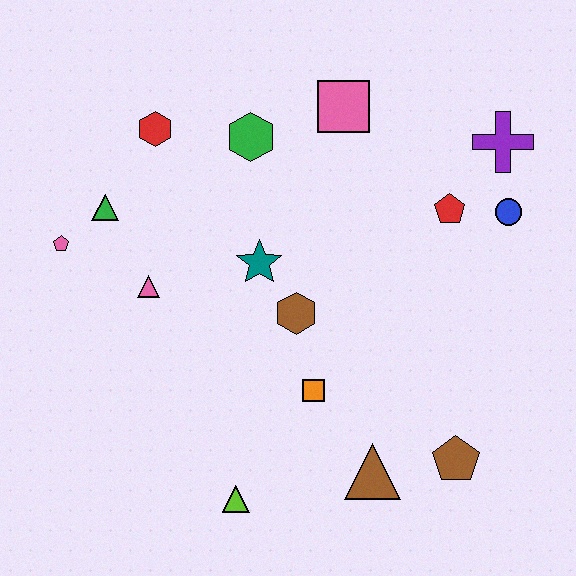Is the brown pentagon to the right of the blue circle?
No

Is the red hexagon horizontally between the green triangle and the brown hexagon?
Yes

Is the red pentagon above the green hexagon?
No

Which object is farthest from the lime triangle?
The purple cross is farthest from the lime triangle.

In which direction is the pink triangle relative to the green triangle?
The pink triangle is below the green triangle.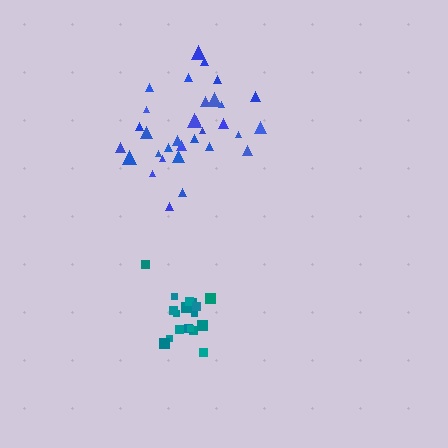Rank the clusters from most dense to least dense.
teal, blue.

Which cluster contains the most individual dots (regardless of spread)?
Blue (32).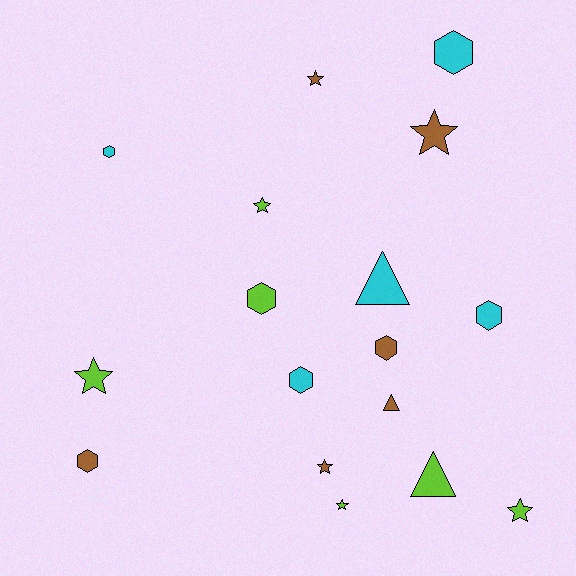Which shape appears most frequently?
Hexagon, with 7 objects.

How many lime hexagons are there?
There is 1 lime hexagon.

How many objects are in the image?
There are 17 objects.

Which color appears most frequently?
Lime, with 6 objects.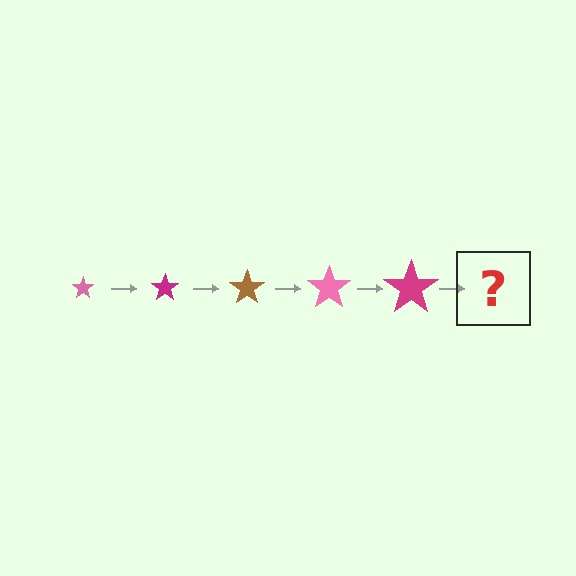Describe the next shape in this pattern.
It should be a brown star, larger than the previous one.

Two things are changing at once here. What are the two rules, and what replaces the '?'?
The two rules are that the star grows larger each step and the color cycles through pink, magenta, and brown. The '?' should be a brown star, larger than the previous one.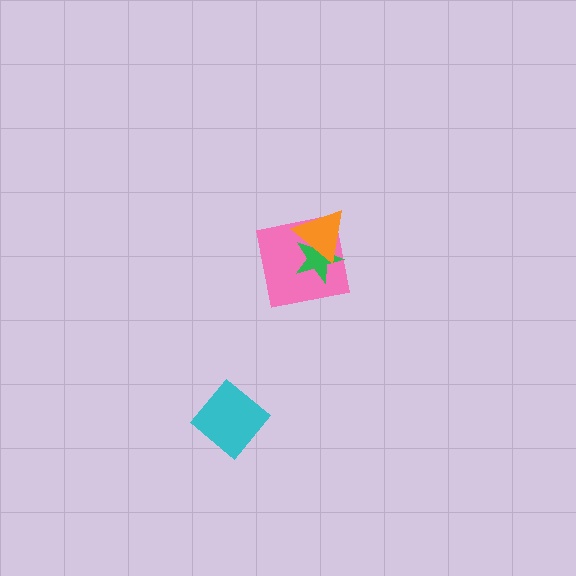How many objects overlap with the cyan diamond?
0 objects overlap with the cyan diamond.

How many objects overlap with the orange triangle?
2 objects overlap with the orange triangle.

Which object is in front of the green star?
The orange triangle is in front of the green star.